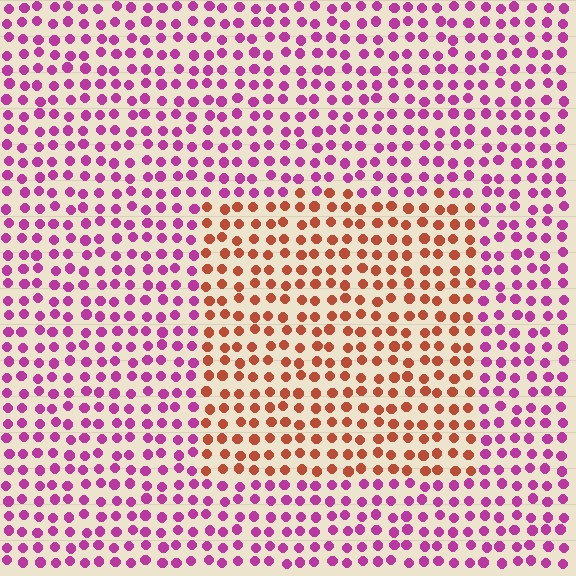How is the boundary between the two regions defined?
The boundary is defined purely by a slight shift in hue (about 59 degrees). Spacing, size, and orientation are identical on both sides.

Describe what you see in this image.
The image is filled with small magenta elements in a uniform arrangement. A rectangle-shaped region is visible where the elements are tinted to a slightly different hue, forming a subtle color boundary.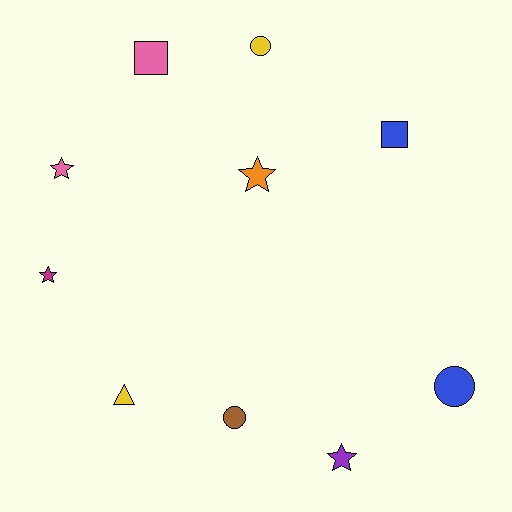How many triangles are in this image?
There is 1 triangle.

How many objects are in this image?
There are 10 objects.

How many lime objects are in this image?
There are no lime objects.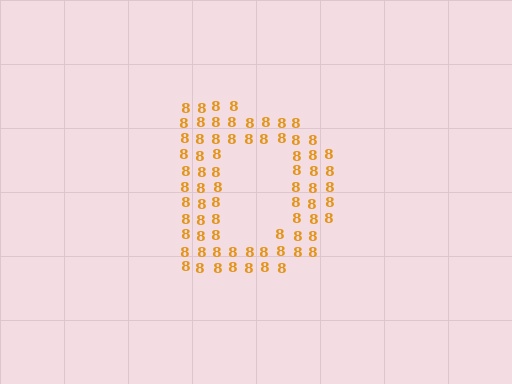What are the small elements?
The small elements are digit 8's.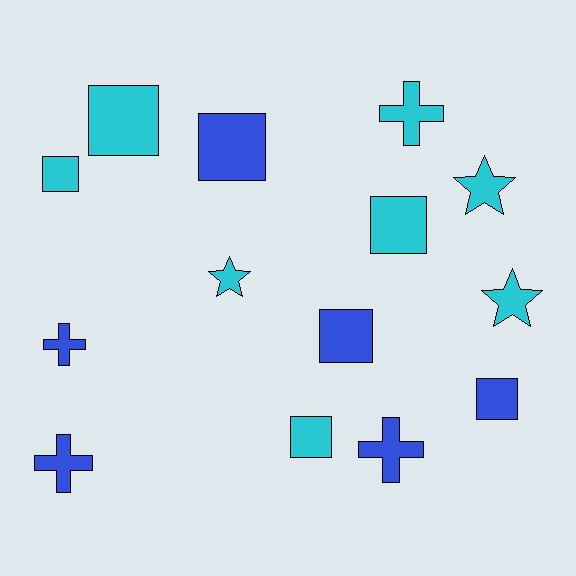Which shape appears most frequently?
Square, with 7 objects.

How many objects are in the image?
There are 14 objects.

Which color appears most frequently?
Cyan, with 8 objects.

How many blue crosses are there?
There are 3 blue crosses.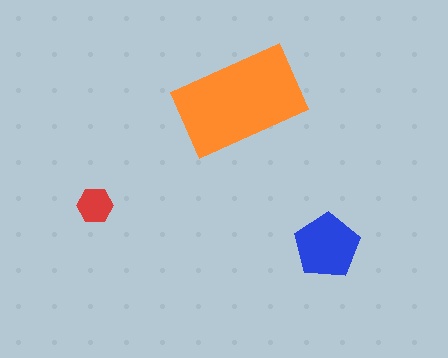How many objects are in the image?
There are 3 objects in the image.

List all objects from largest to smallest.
The orange rectangle, the blue pentagon, the red hexagon.